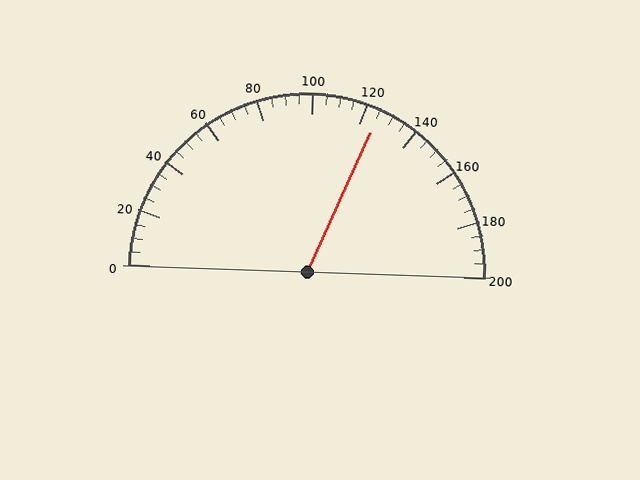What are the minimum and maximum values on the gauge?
The gauge ranges from 0 to 200.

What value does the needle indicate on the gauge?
The needle indicates approximately 125.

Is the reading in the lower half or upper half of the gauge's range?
The reading is in the upper half of the range (0 to 200).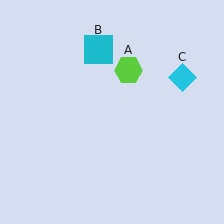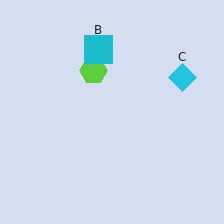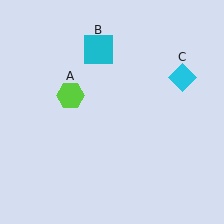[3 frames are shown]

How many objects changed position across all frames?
1 object changed position: lime hexagon (object A).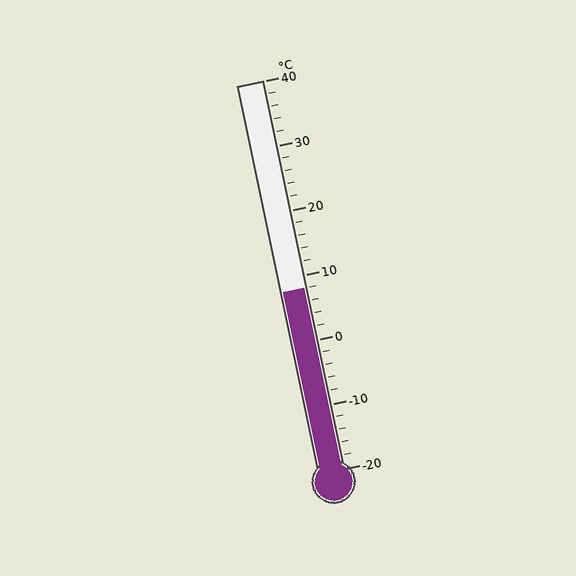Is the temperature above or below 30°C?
The temperature is below 30°C.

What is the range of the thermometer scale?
The thermometer scale ranges from -20°C to 40°C.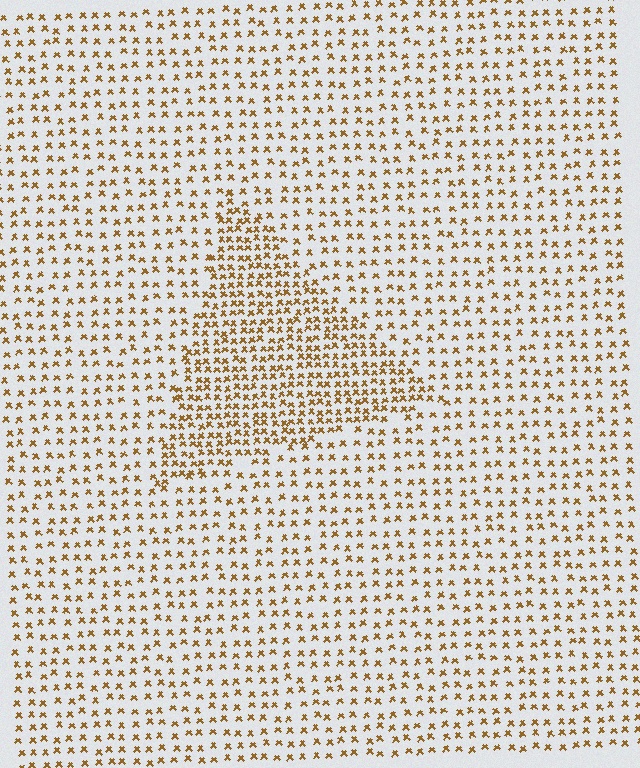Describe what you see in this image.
The image contains small brown elements arranged at two different densities. A triangle-shaped region is visible where the elements are more densely packed than the surrounding area.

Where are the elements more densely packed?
The elements are more densely packed inside the triangle boundary.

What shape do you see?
I see a triangle.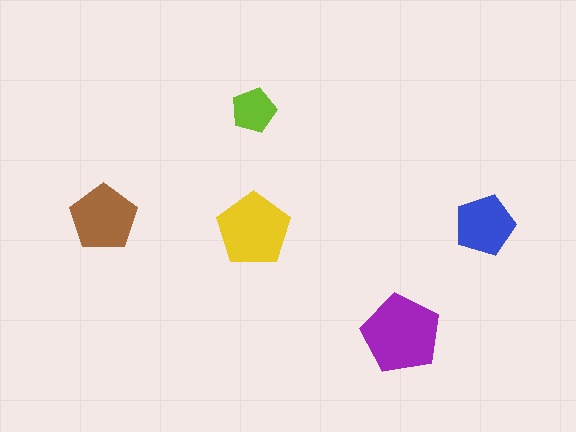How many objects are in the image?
There are 5 objects in the image.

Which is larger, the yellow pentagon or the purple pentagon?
The purple one.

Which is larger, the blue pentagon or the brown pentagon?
The brown one.